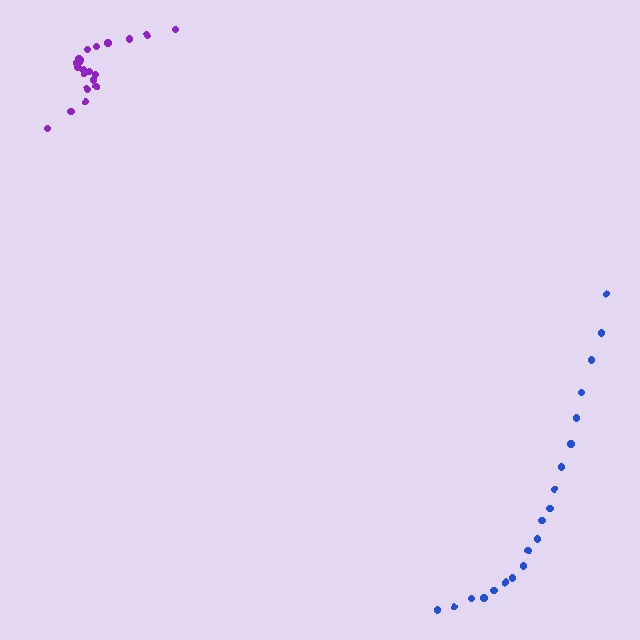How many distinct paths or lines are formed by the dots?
There are 2 distinct paths.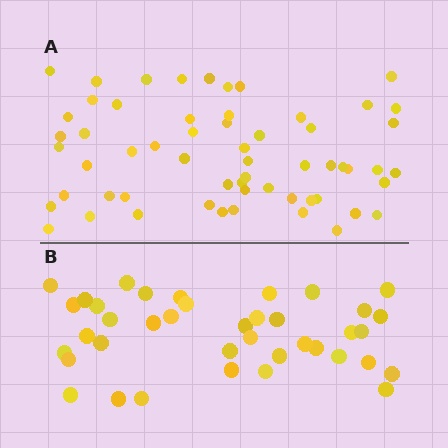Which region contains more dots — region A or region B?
Region A (the top region) has more dots.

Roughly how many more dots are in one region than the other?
Region A has approximately 20 more dots than region B.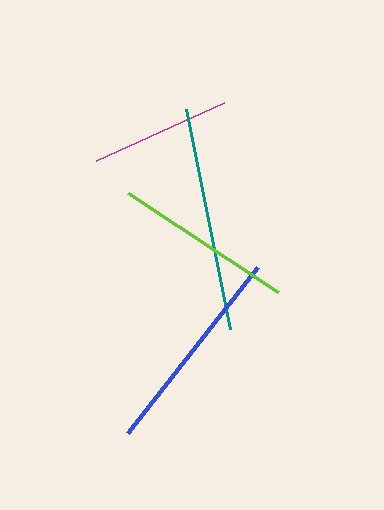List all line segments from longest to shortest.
From longest to shortest: teal, blue, lime, magenta.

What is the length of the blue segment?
The blue segment is approximately 211 pixels long.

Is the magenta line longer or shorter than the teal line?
The teal line is longer than the magenta line.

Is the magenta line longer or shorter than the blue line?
The blue line is longer than the magenta line.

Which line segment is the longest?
The teal line is the longest at approximately 225 pixels.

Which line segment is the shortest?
The magenta line is the shortest at approximately 140 pixels.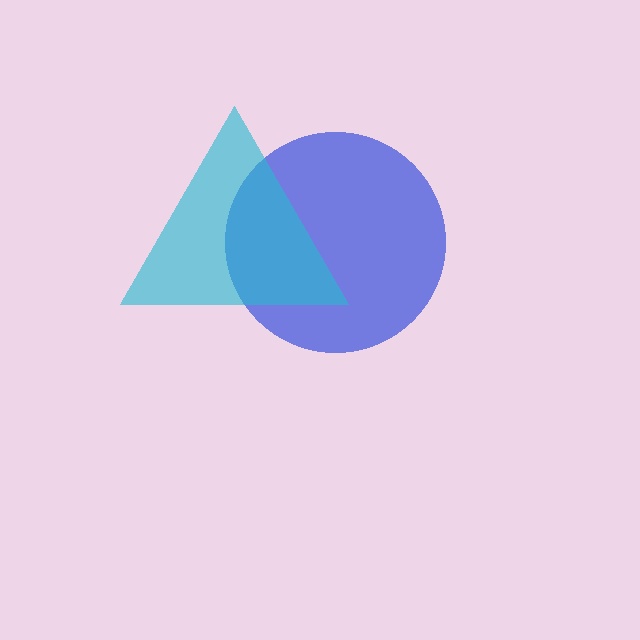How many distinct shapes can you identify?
There are 2 distinct shapes: a blue circle, a cyan triangle.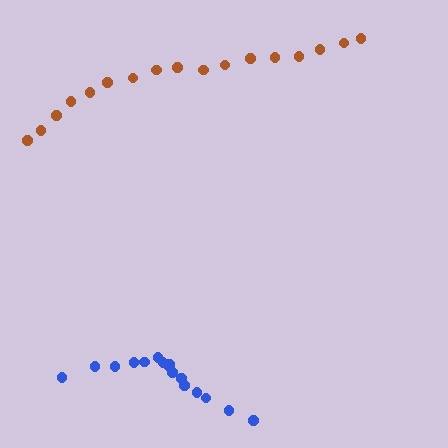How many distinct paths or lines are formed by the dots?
There are 2 distinct paths.